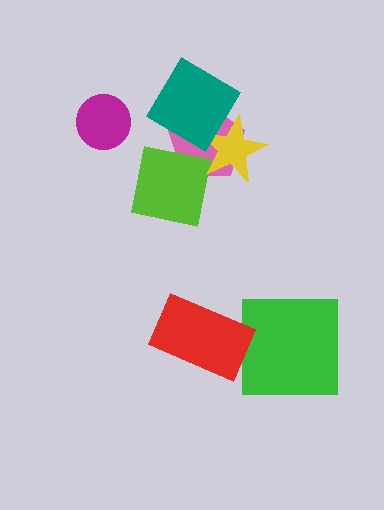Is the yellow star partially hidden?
Yes, it is partially covered by another shape.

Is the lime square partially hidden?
Yes, it is partially covered by another shape.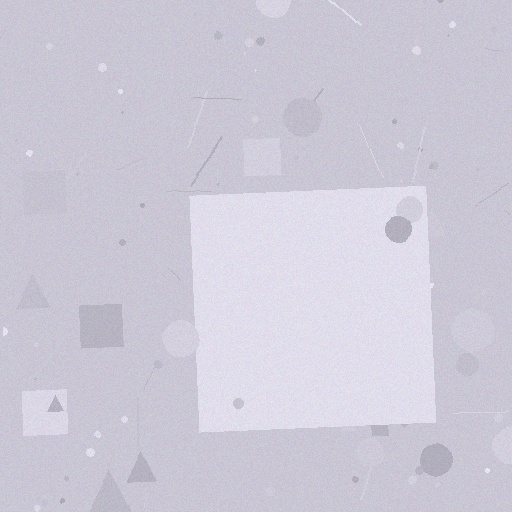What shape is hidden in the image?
A square is hidden in the image.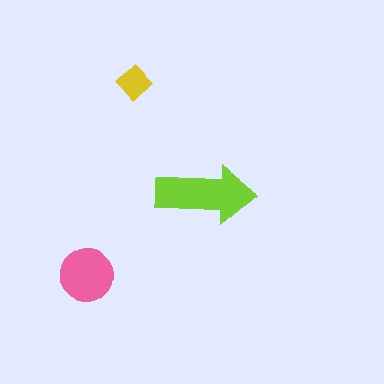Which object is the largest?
The lime arrow.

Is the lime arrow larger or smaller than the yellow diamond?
Larger.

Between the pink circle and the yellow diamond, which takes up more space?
The pink circle.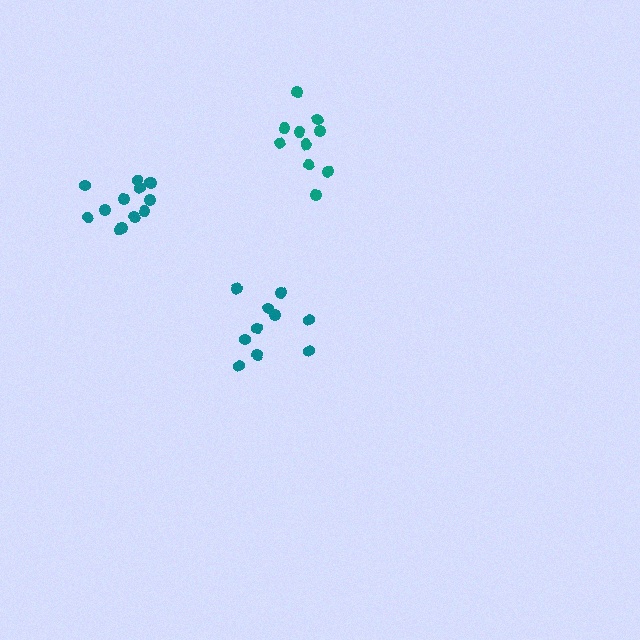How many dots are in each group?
Group 1: 13 dots, Group 2: 10 dots, Group 3: 10 dots (33 total).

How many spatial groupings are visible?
There are 3 spatial groupings.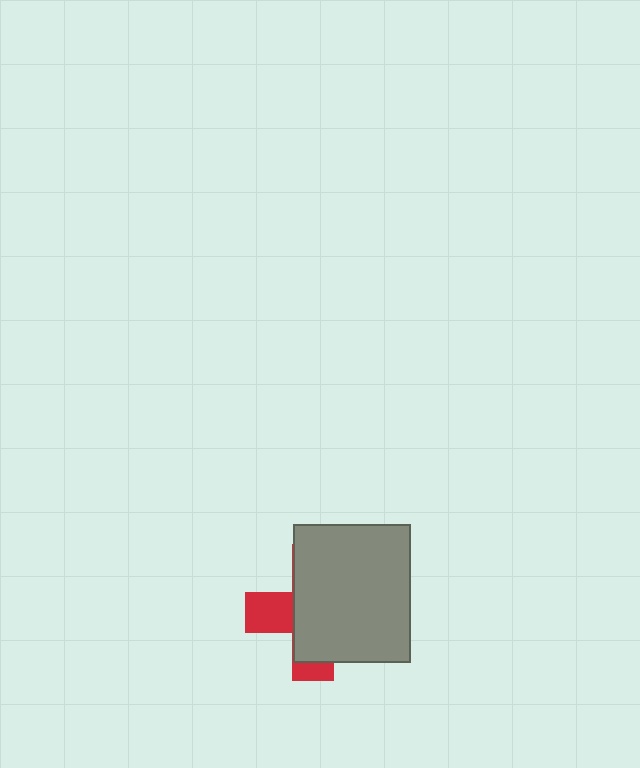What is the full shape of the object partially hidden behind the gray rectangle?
The partially hidden object is a red cross.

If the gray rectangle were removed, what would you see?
You would see the complete red cross.